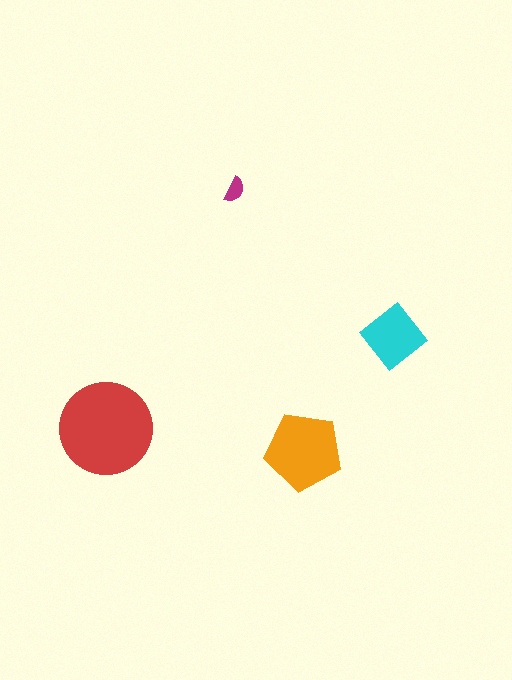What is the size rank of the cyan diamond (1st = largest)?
3rd.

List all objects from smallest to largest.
The magenta semicircle, the cyan diamond, the orange pentagon, the red circle.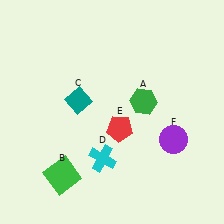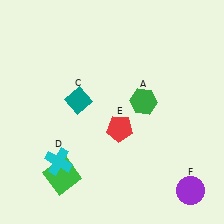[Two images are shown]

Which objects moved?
The objects that moved are: the cyan cross (D), the purple circle (F).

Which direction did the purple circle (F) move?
The purple circle (F) moved down.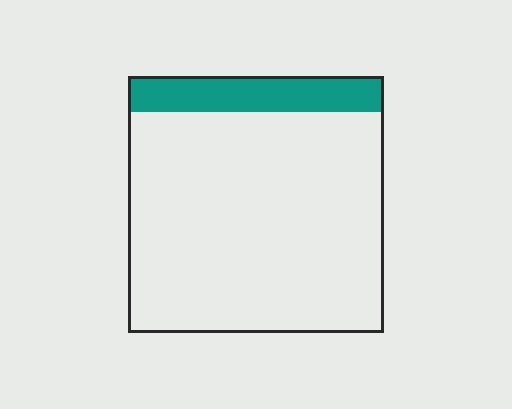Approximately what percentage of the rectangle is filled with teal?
Approximately 15%.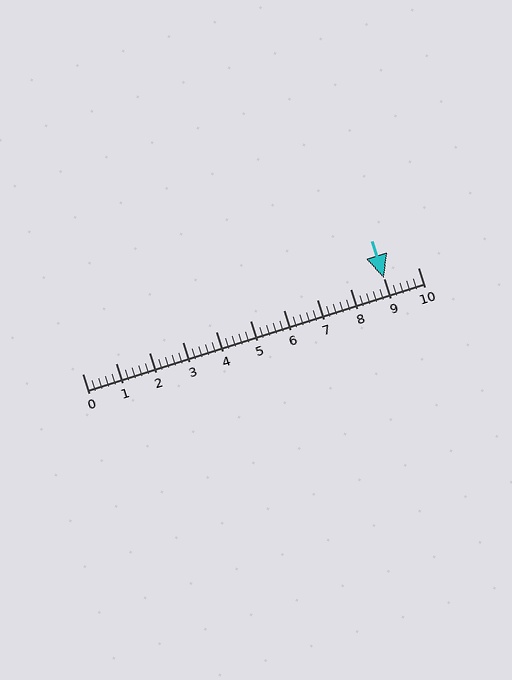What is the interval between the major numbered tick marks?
The major tick marks are spaced 1 units apart.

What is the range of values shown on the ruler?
The ruler shows values from 0 to 10.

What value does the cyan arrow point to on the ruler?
The cyan arrow points to approximately 9.0.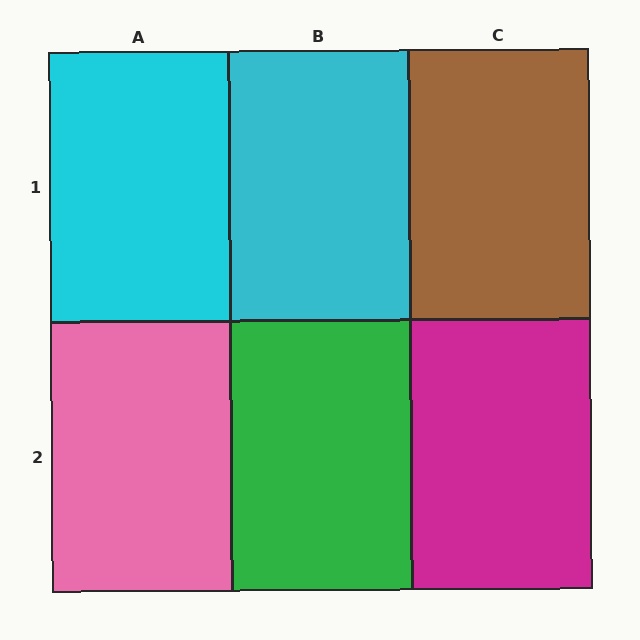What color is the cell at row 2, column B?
Green.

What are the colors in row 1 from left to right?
Cyan, cyan, brown.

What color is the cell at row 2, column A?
Pink.